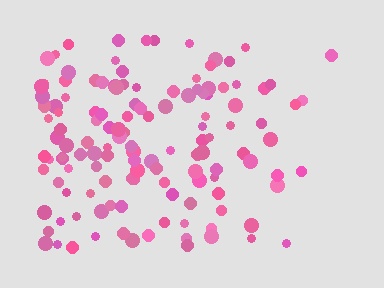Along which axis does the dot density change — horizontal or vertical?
Horizontal.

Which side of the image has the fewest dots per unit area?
The right.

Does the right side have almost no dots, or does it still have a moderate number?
Still a moderate number, just noticeably fewer than the left.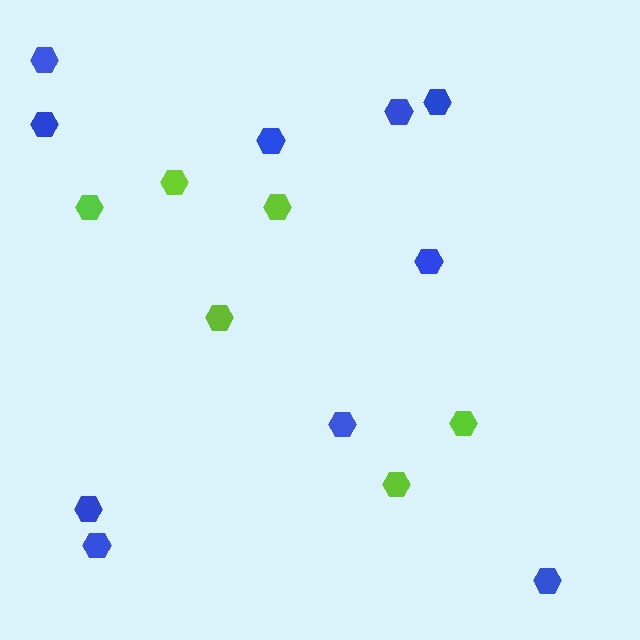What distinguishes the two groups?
There are 2 groups: one group of lime hexagons (6) and one group of blue hexagons (10).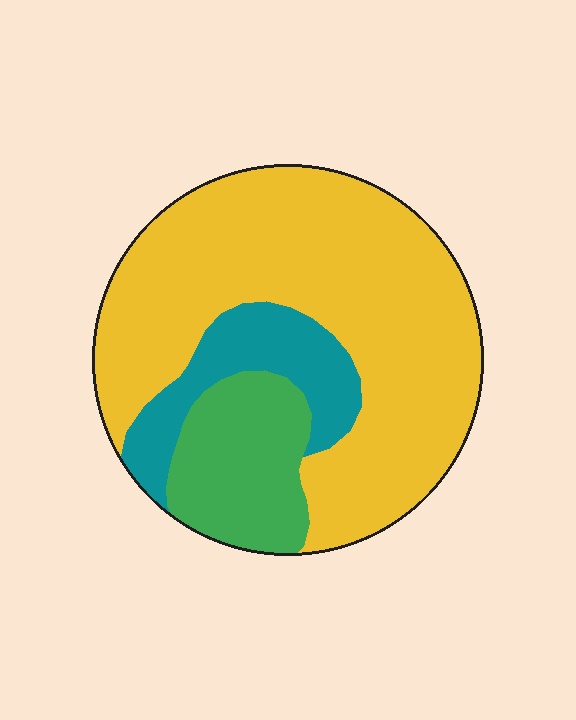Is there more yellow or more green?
Yellow.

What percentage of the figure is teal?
Teal covers 15% of the figure.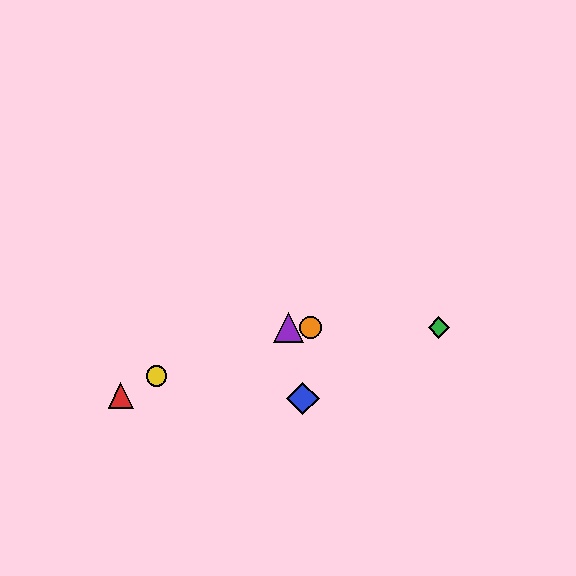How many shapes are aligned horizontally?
3 shapes (the green diamond, the purple triangle, the orange circle) are aligned horizontally.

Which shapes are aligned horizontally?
The green diamond, the purple triangle, the orange circle are aligned horizontally.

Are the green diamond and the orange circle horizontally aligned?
Yes, both are at y≈327.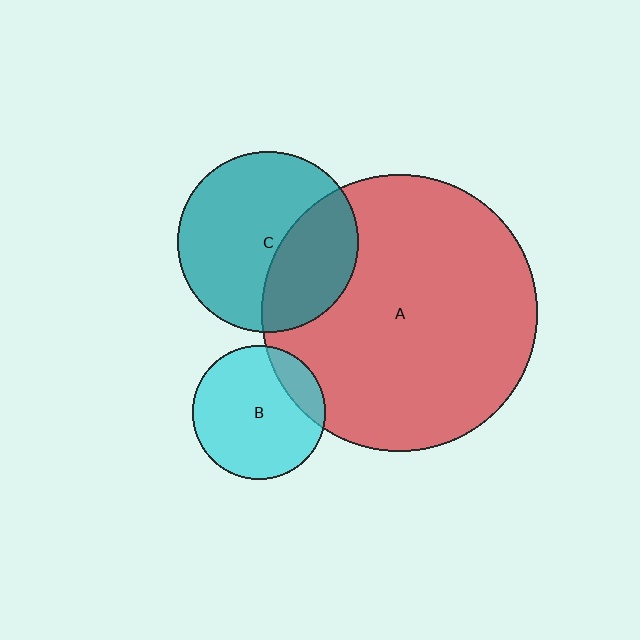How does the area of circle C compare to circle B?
Approximately 1.8 times.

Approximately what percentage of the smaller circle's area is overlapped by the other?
Approximately 15%.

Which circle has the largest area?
Circle A (red).